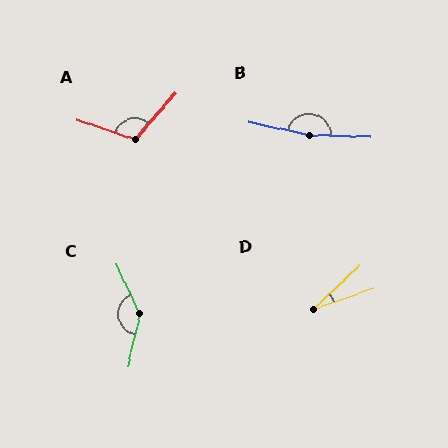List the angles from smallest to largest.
D (24°), A (112°), C (143°), B (170°).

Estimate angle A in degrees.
Approximately 112 degrees.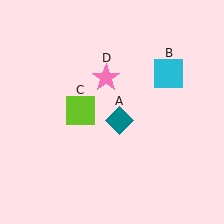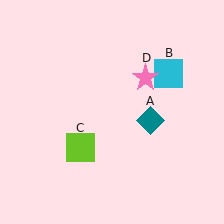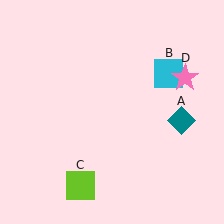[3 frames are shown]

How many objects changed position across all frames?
3 objects changed position: teal diamond (object A), lime square (object C), pink star (object D).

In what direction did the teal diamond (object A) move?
The teal diamond (object A) moved right.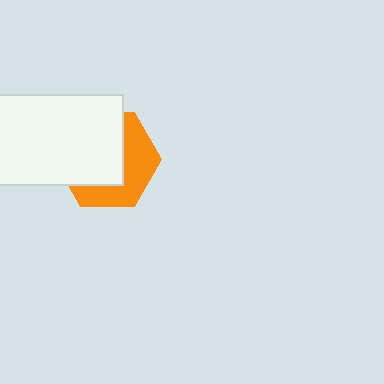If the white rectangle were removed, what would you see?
You would see the complete orange hexagon.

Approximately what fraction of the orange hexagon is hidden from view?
Roughly 56% of the orange hexagon is hidden behind the white rectangle.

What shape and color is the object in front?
The object in front is a white rectangle.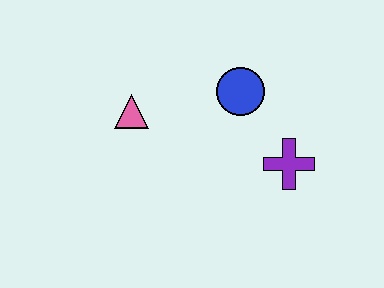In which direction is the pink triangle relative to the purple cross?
The pink triangle is to the left of the purple cross.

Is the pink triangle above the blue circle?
No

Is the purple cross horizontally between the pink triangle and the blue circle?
No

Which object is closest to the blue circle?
The purple cross is closest to the blue circle.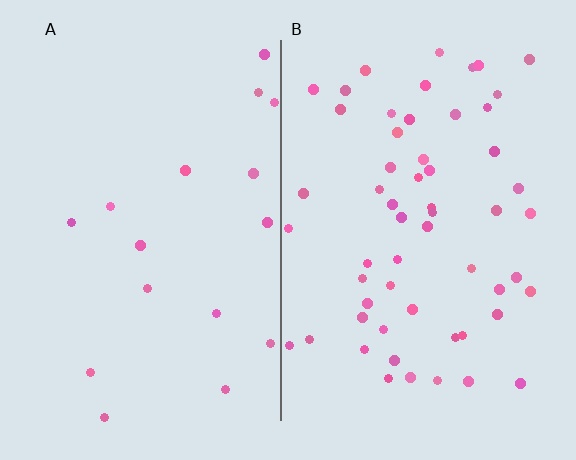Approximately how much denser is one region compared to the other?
Approximately 3.5× — region B over region A.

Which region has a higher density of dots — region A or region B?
B (the right).